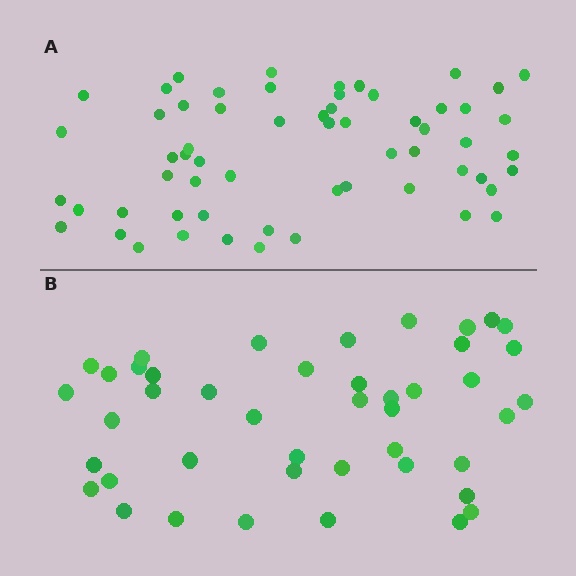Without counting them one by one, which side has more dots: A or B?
Region A (the top region) has more dots.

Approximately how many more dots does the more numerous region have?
Region A has approximately 15 more dots than region B.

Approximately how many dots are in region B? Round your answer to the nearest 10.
About 40 dots. (The exact count is 44, which rounds to 40.)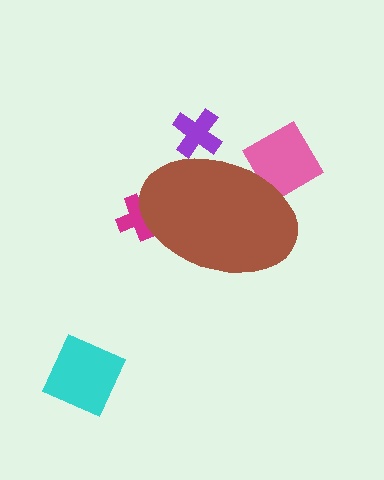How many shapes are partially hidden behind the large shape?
3 shapes are partially hidden.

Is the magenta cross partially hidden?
Yes, the magenta cross is partially hidden behind the brown ellipse.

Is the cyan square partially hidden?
No, the cyan square is fully visible.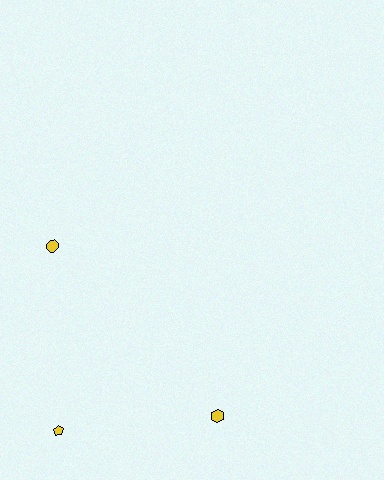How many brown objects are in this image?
There are no brown objects.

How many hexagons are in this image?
There is 1 hexagon.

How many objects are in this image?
There are 3 objects.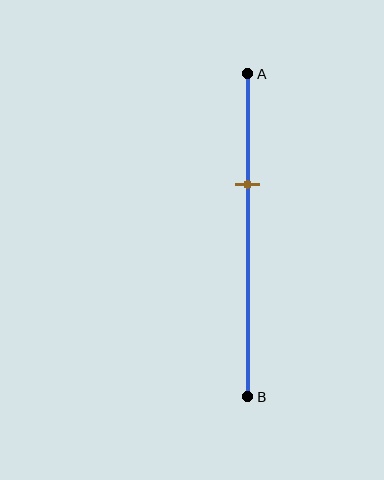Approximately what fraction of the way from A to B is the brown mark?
The brown mark is approximately 35% of the way from A to B.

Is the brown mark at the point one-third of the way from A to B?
Yes, the mark is approximately at the one-third point.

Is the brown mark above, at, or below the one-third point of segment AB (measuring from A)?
The brown mark is approximately at the one-third point of segment AB.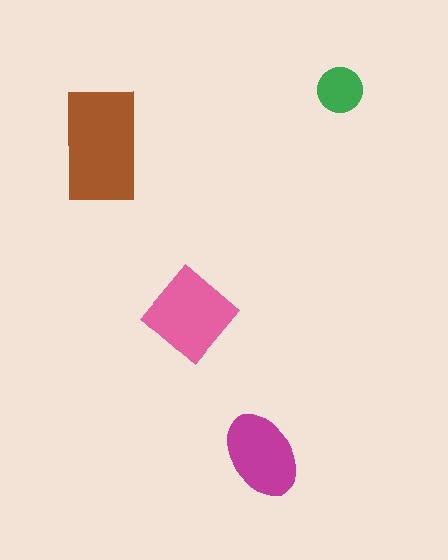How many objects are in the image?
There are 4 objects in the image.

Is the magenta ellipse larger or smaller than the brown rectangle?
Smaller.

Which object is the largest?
The brown rectangle.